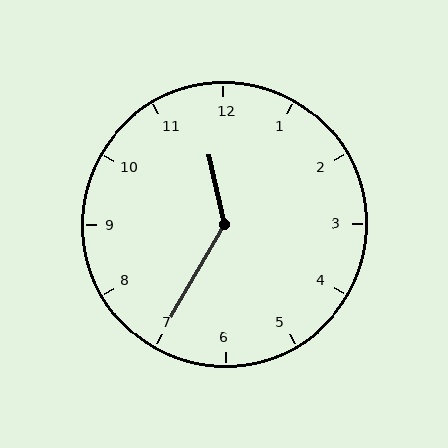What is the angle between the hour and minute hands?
Approximately 138 degrees.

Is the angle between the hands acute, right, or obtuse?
It is obtuse.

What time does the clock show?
11:35.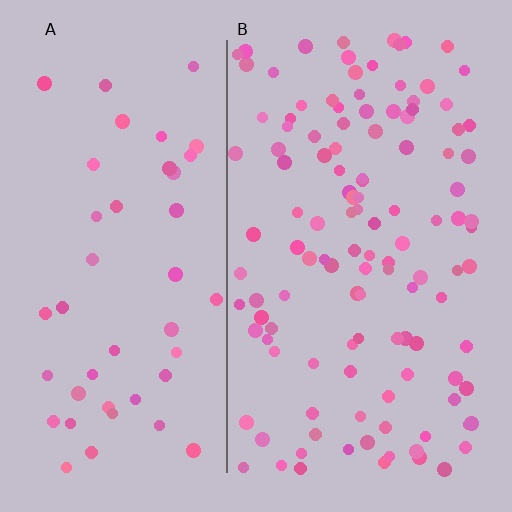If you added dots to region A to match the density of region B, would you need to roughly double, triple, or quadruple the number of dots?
Approximately triple.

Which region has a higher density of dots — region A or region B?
B (the right).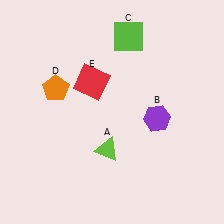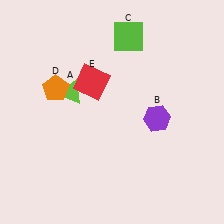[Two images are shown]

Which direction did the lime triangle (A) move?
The lime triangle (A) moved up.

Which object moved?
The lime triangle (A) moved up.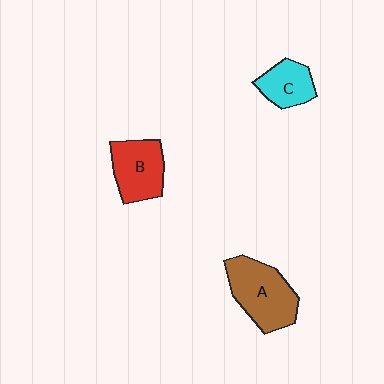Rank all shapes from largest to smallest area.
From largest to smallest: A (brown), B (red), C (cyan).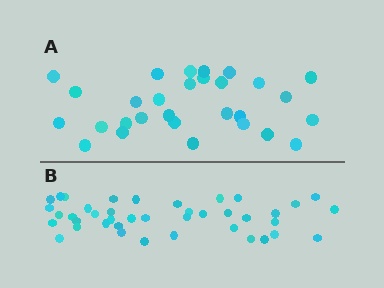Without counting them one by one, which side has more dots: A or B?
Region B (the bottom region) has more dots.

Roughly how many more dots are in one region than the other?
Region B has roughly 12 or so more dots than region A.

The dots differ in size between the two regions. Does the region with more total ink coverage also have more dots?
No. Region A has more total ink coverage because its dots are larger, but region B actually contains more individual dots. Total area can be misleading — the number of items is what matters here.